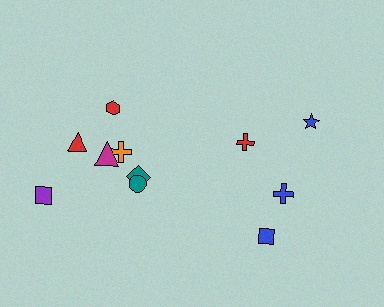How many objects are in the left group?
There are 7 objects.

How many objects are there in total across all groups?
There are 11 objects.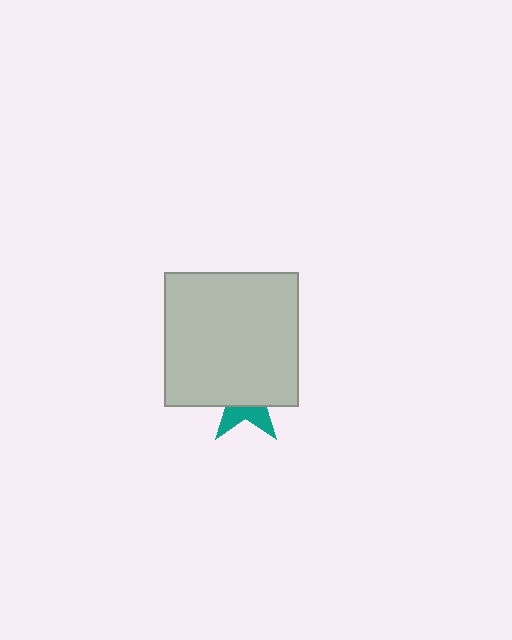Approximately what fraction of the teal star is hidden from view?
Roughly 68% of the teal star is hidden behind the light gray square.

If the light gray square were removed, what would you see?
You would see the complete teal star.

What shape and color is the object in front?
The object in front is a light gray square.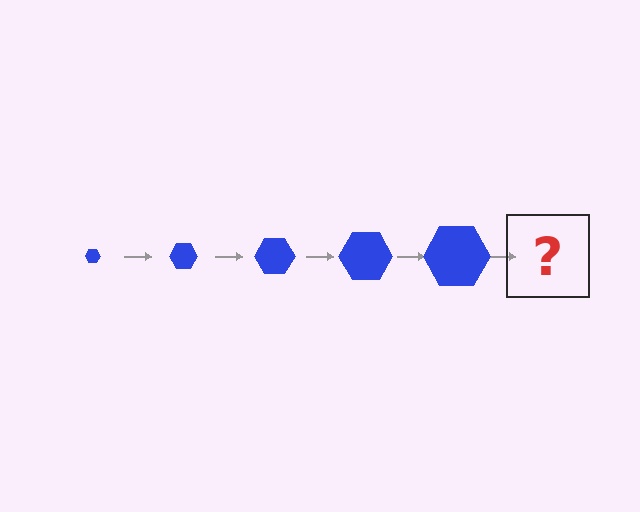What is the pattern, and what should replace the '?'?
The pattern is that the hexagon gets progressively larger each step. The '?' should be a blue hexagon, larger than the previous one.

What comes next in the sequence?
The next element should be a blue hexagon, larger than the previous one.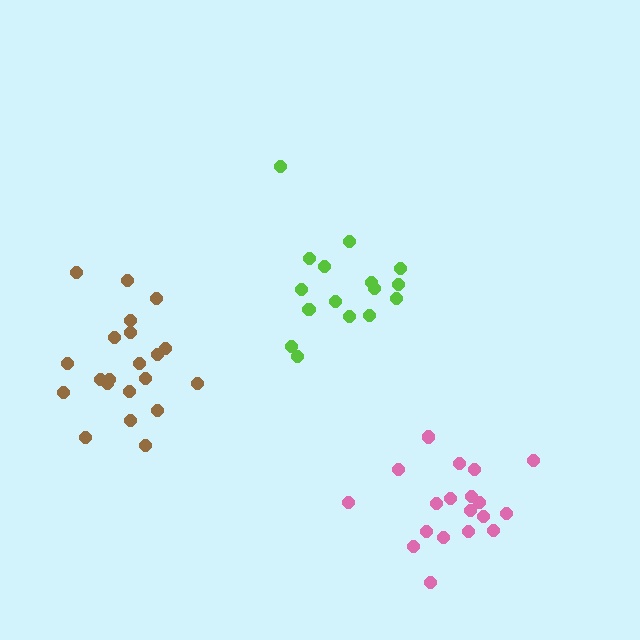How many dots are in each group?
Group 1: 21 dots, Group 2: 16 dots, Group 3: 19 dots (56 total).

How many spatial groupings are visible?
There are 3 spatial groupings.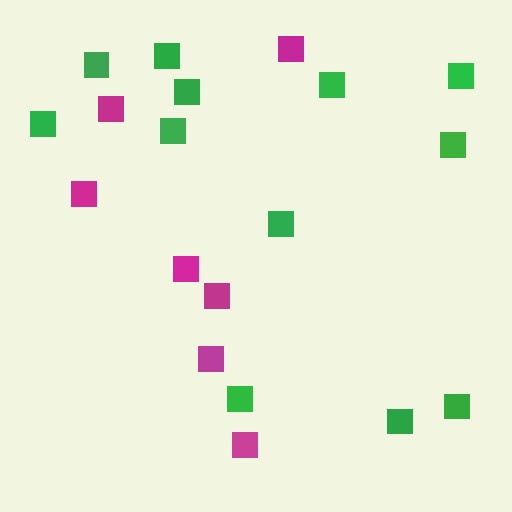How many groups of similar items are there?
There are 2 groups: one group of magenta squares (7) and one group of green squares (12).